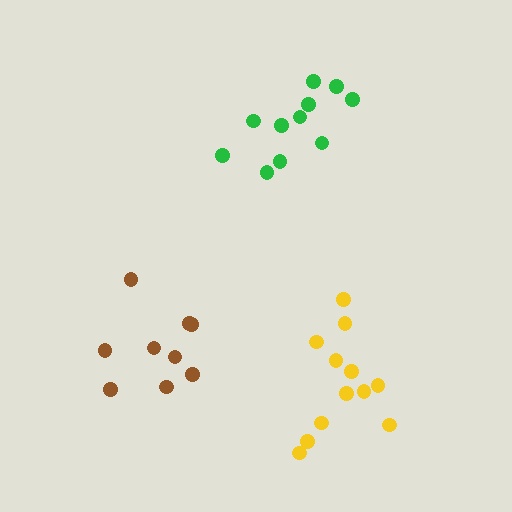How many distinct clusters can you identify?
There are 3 distinct clusters.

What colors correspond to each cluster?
The clusters are colored: yellow, green, brown.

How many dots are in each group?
Group 1: 12 dots, Group 2: 11 dots, Group 3: 9 dots (32 total).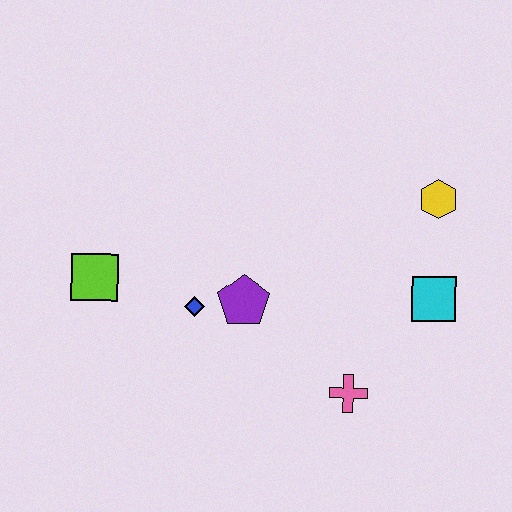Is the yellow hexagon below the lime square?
No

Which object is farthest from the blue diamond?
The yellow hexagon is farthest from the blue diamond.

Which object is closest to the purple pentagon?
The blue diamond is closest to the purple pentagon.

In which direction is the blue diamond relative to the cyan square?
The blue diamond is to the left of the cyan square.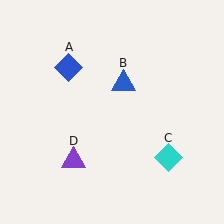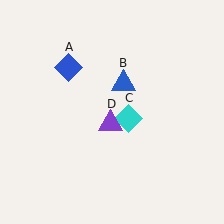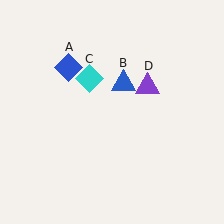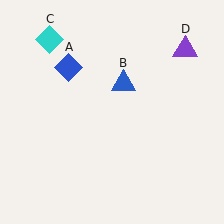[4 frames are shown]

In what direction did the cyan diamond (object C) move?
The cyan diamond (object C) moved up and to the left.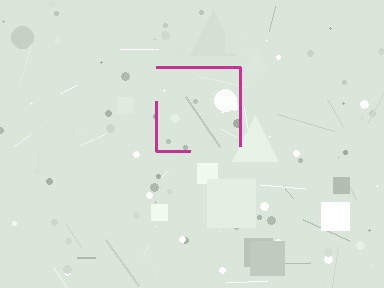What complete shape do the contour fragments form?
The contour fragments form a square.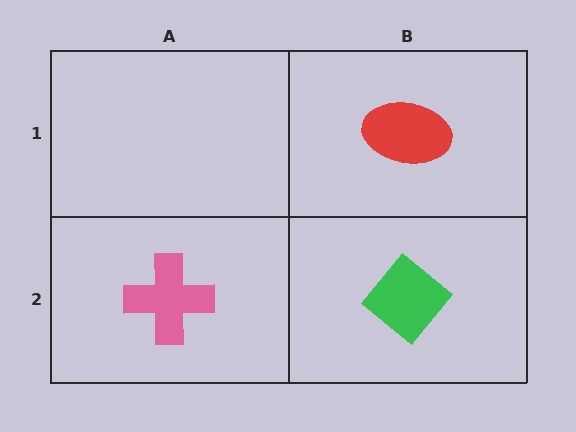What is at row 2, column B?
A green diamond.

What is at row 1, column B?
A red ellipse.